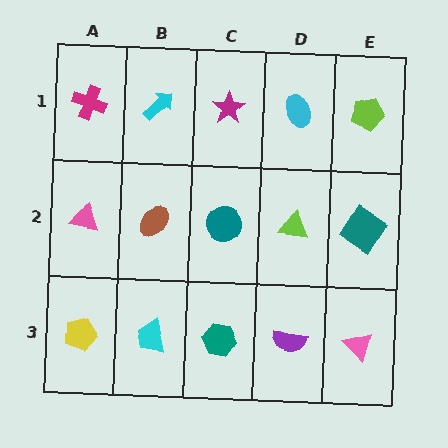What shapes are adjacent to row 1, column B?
A brown ellipse (row 2, column B), a magenta cross (row 1, column A), a magenta star (row 1, column C).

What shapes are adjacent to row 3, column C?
A teal circle (row 2, column C), a cyan trapezoid (row 3, column B), a purple semicircle (row 3, column D).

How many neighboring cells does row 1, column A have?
2.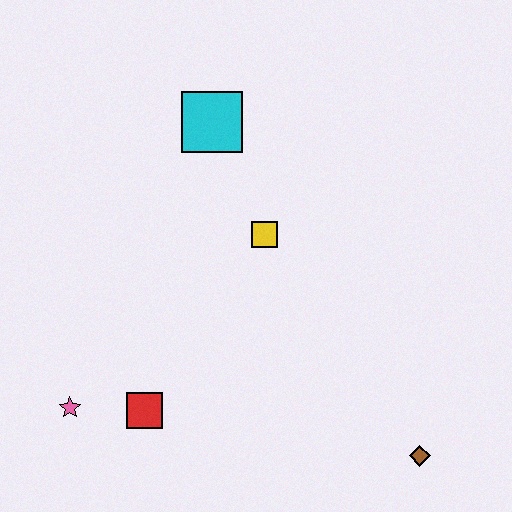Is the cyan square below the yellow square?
No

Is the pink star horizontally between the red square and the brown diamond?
No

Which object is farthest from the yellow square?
The brown diamond is farthest from the yellow square.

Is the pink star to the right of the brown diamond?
No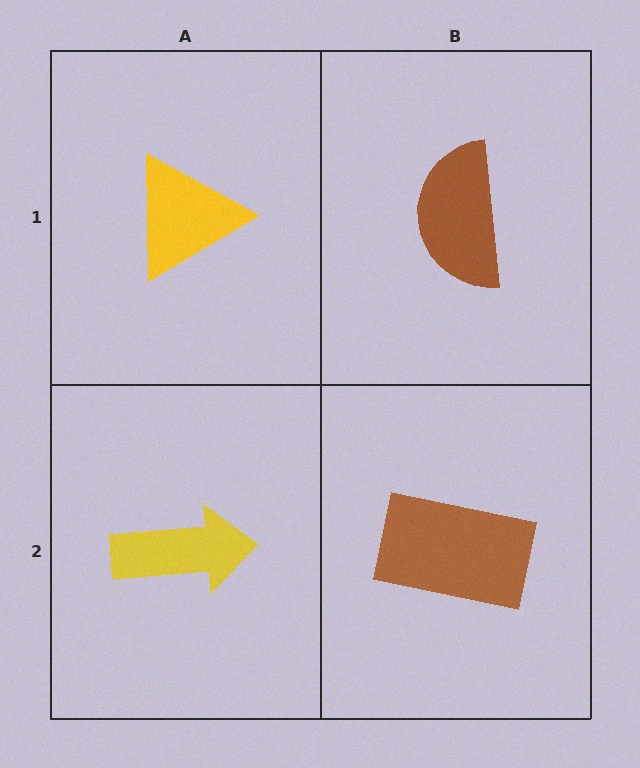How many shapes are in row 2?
2 shapes.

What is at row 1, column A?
A yellow triangle.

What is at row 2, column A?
A yellow arrow.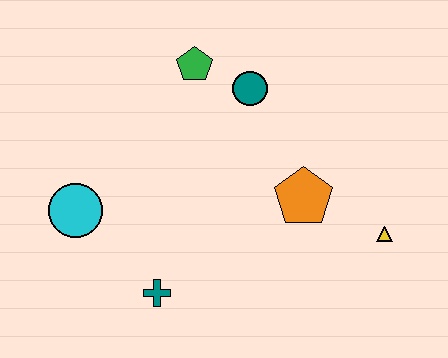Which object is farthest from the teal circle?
The teal cross is farthest from the teal circle.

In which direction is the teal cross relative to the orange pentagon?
The teal cross is to the left of the orange pentagon.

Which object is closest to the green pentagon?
The teal circle is closest to the green pentagon.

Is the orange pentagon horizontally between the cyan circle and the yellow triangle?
Yes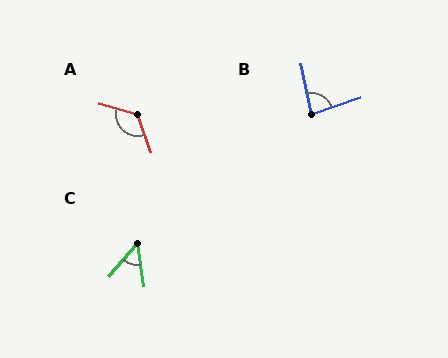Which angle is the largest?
A, at approximately 127 degrees.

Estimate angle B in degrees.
Approximately 83 degrees.